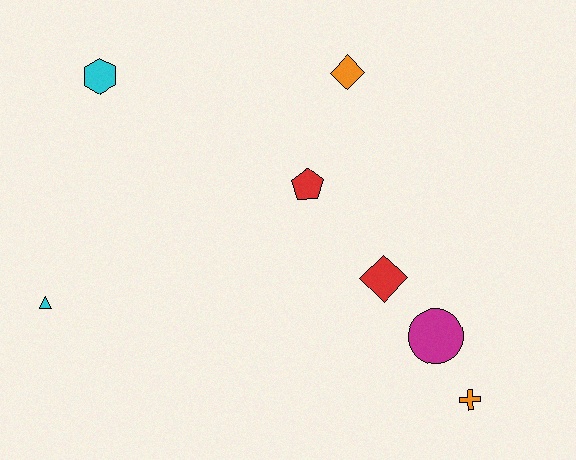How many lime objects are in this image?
There are no lime objects.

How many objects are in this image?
There are 7 objects.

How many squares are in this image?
There are no squares.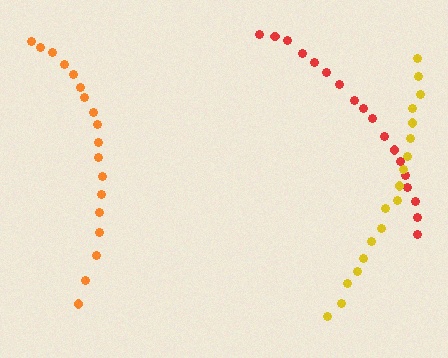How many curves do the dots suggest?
There are 3 distinct paths.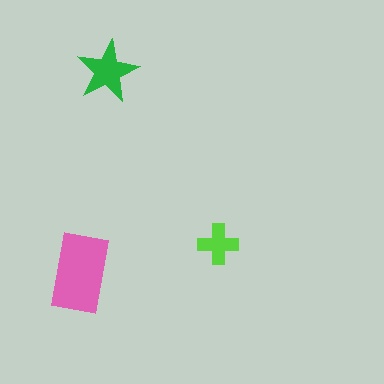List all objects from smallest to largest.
The lime cross, the green star, the pink rectangle.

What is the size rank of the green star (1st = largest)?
2nd.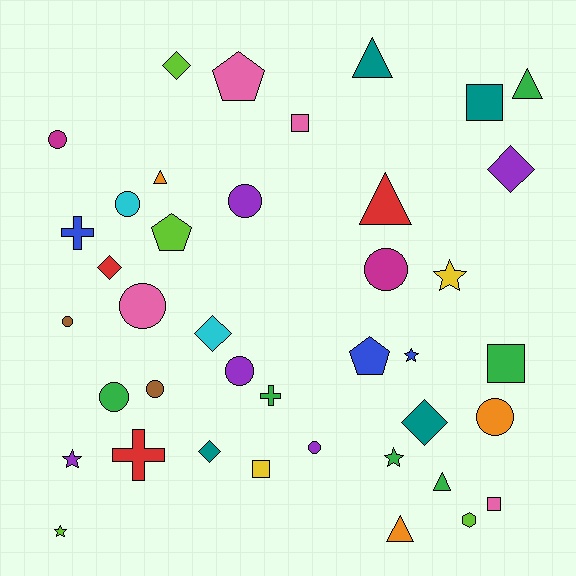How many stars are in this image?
There are 5 stars.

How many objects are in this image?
There are 40 objects.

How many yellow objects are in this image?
There are 2 yellow objects.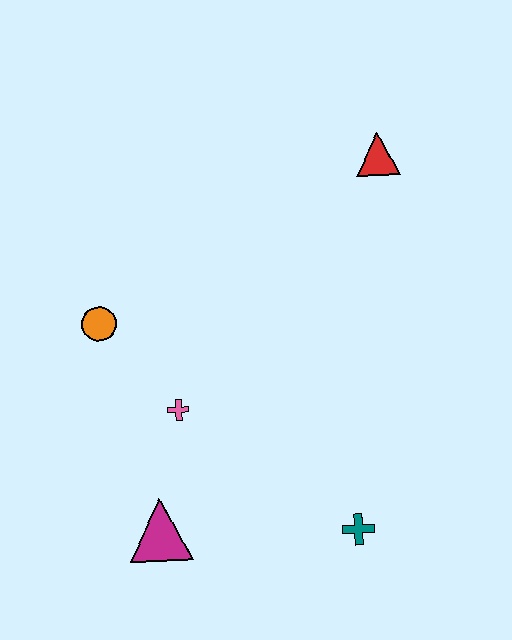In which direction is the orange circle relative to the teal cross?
The orange circle is to the left of the teal cross.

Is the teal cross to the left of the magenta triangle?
No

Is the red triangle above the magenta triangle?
Yes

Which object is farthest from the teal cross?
The red triangle is farthest from the teal cross.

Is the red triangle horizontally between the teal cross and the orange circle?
No